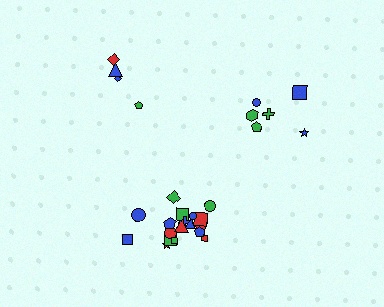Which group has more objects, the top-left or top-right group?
The top-right group.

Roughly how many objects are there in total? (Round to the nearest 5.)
Roughly 30 objects in total.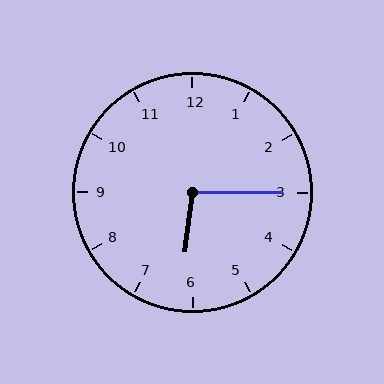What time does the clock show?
6:15.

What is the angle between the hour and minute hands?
Approximately 98 degrees.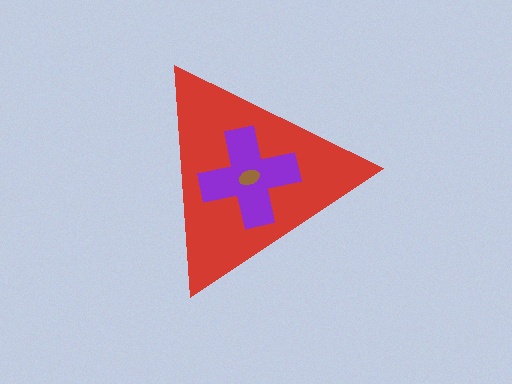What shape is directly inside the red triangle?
The purple cross.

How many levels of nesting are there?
3.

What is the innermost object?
The brown ellipse.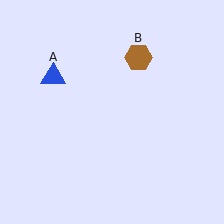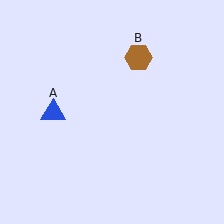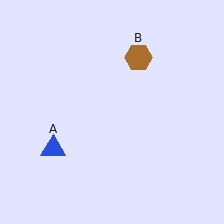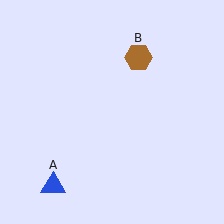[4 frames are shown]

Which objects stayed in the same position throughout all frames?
Brown hexagon (object B) remained stationary.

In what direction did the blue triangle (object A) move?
The blue triangle (object A) moved down.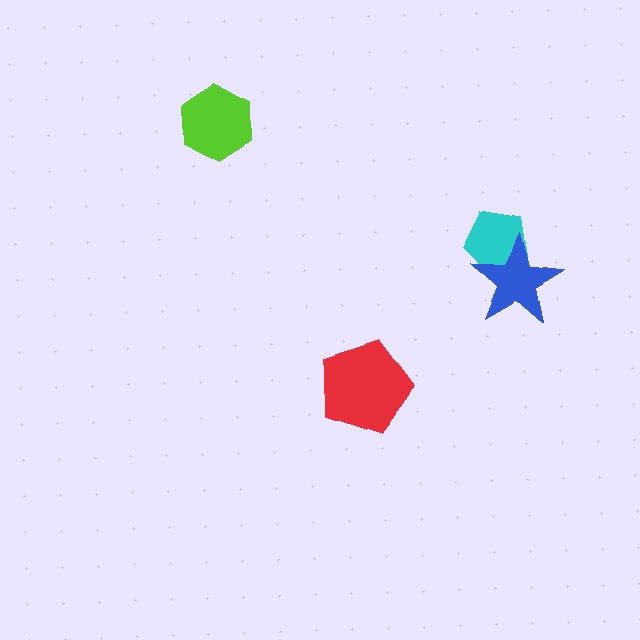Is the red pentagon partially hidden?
No, no other shape covers it.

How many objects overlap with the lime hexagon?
0 objects overlap with the lime hexagon.